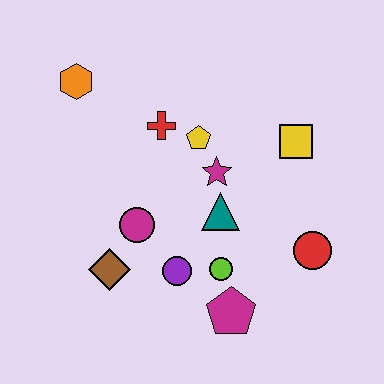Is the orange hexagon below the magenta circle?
No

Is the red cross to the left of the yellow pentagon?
Yes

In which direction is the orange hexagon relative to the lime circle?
The orange hexagon is above the lime circle.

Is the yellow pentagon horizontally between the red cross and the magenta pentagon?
Yes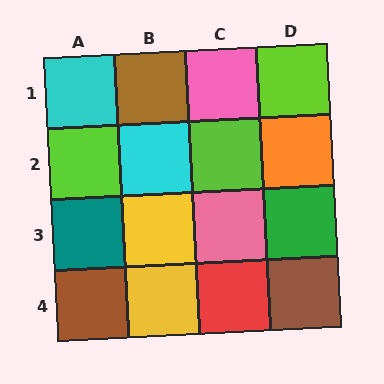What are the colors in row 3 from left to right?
Teal, yellow, pink, green.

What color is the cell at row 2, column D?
Orange.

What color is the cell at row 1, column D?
Lime.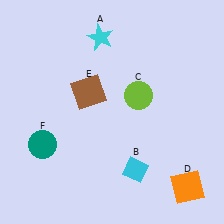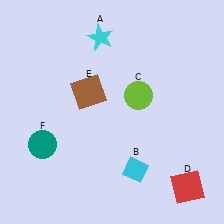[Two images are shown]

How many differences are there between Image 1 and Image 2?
There is 1 difference between the two images.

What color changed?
The square (D) changed from orange in Image 1 to red in Image 2.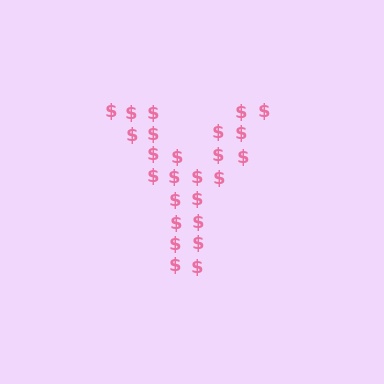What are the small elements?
The small elements are dollar signs.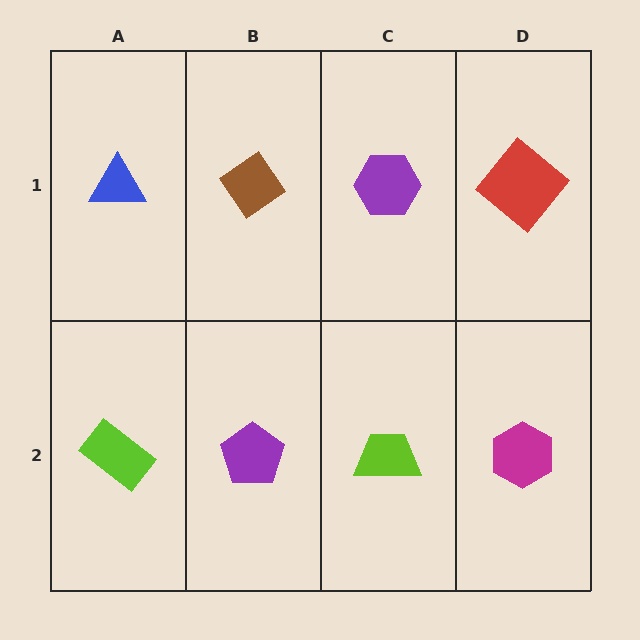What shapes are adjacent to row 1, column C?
A lime trapezoid (row 2, column C), a brown diamond (row 1, column B), a red diamond (row 1, column D).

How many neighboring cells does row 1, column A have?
2.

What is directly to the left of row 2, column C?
A purple pentagon.